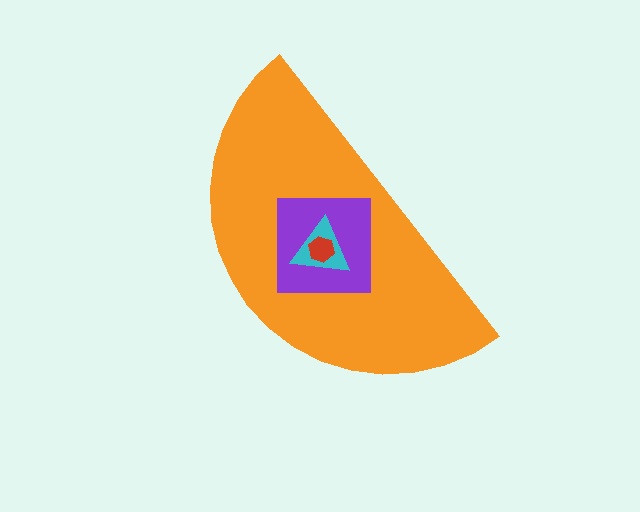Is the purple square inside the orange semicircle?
Yes.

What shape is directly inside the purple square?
The cyan triangle.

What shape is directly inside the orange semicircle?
The purple square.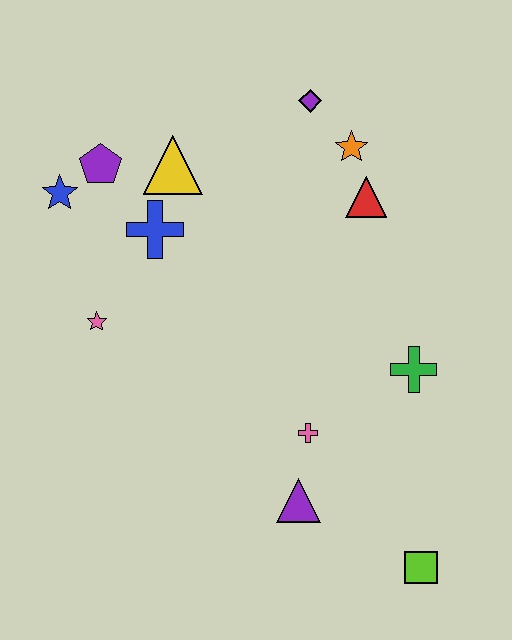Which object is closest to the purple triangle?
The pink cross is closest to the purple triangle.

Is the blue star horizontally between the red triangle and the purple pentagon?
No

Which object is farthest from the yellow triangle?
The lime square is farthest from the yellow triangle.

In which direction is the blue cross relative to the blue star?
The blue cross is to the right of the blue star.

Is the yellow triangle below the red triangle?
No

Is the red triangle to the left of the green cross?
Yes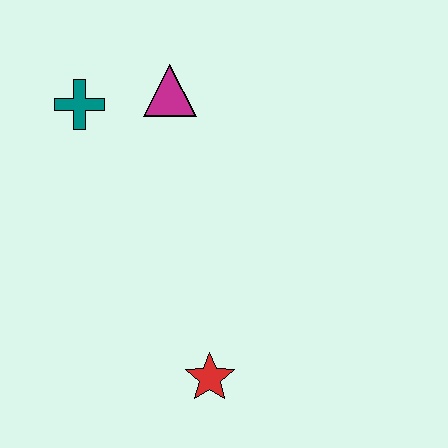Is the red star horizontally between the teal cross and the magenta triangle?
No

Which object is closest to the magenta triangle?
The teal cross is closest to the magenta triangle.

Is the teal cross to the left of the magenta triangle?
Yes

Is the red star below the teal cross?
Yes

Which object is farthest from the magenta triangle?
The red star is farthest from the magenta triangle.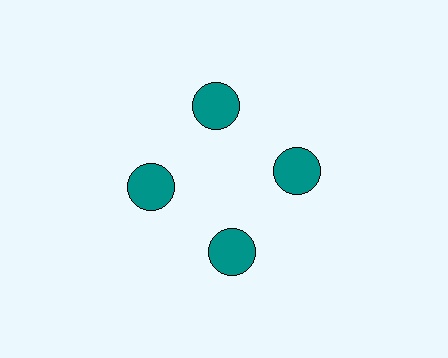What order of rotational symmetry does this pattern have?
This pattern has 4-fold rotational symmetry.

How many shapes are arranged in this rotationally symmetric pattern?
There are 4 shapes, arranged in 4 groups of 1.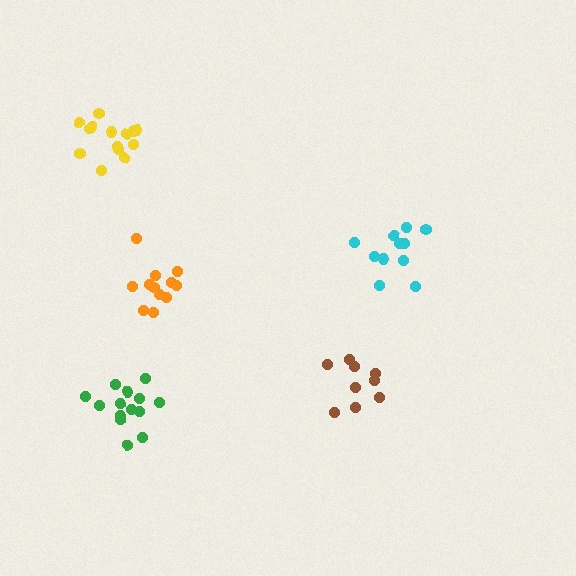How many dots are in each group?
Group 1: 9 dots, Group 2: 14 dots, Group 3: 11 dots, Group 4: 14 dots, Group 5: 12 dots (60 total).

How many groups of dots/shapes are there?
There are 5 groups.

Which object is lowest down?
The green cluster is bottommost.